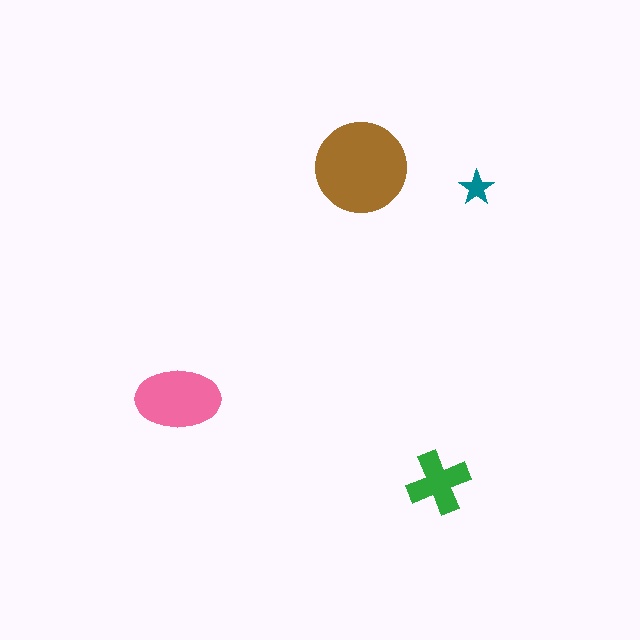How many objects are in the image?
There are 4 objects in the image.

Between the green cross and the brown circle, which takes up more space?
The brown circle.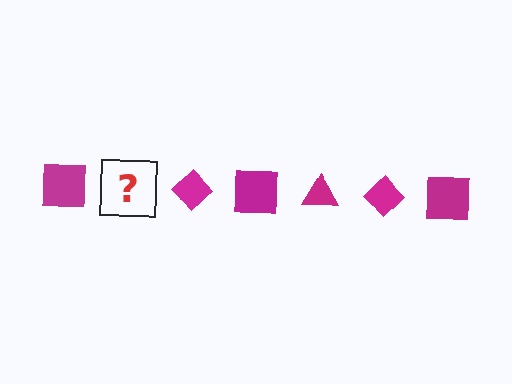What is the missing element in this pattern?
The missing element is a magenta triangle.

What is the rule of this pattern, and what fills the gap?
The rule is that the pattern cycles through square, triangle, diamond shapes in magenta. The gap should be filled with a magenta triangle.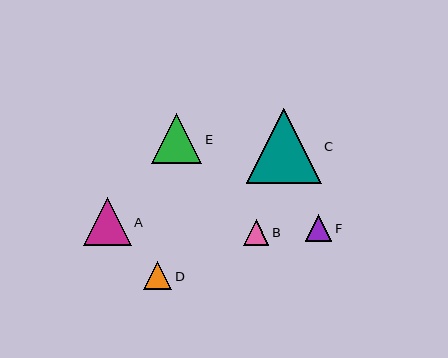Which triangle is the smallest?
Triangle B is the smallest with a size of approximately 25 pixels.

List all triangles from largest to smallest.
From largest to smallest: C, E, A, D, F, B.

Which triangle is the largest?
Triangle C is the largest with a size of approximately 75 pixels.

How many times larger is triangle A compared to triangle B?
Triangle A is approximately 1.9 times the size of triangle B.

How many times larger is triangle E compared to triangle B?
Triangle E is approximately 2.0 times the size of triangle B.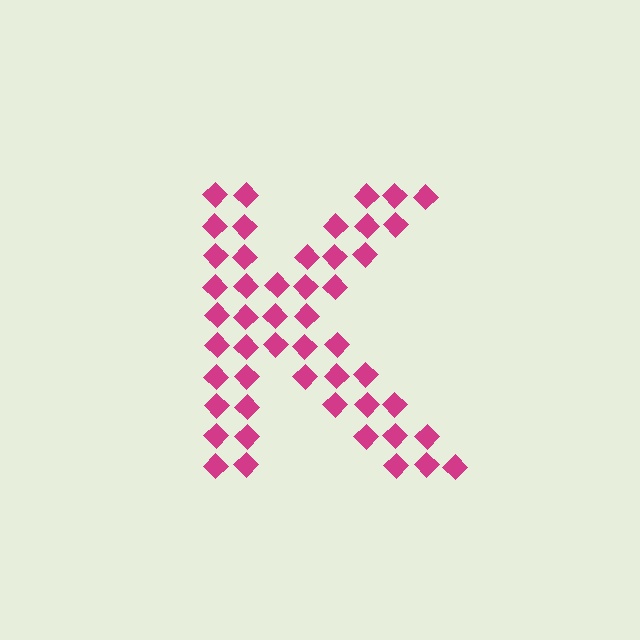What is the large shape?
The large shape is the letter K.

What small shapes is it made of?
It is made of small diamonds.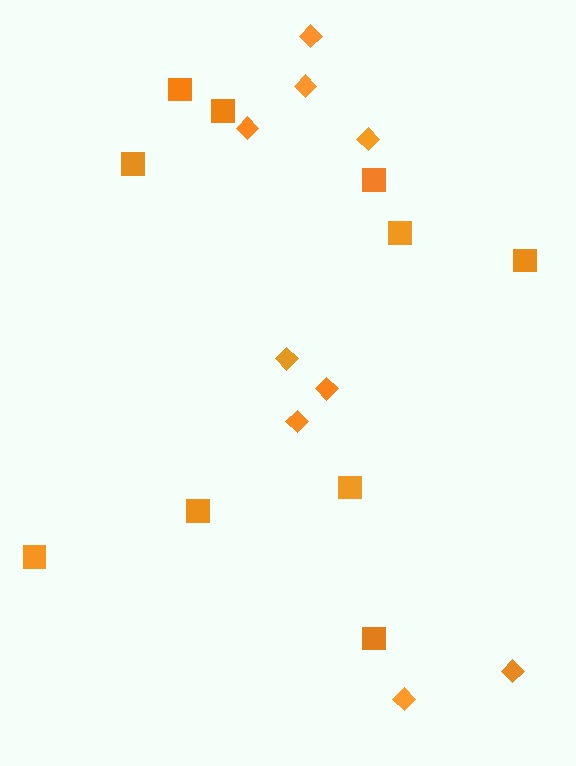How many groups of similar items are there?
There are 2 groups: one group of squares (10) and one group of diamonds (9).